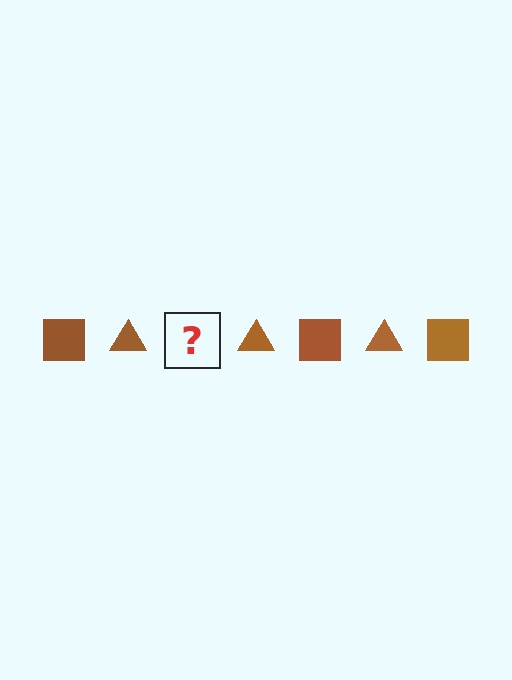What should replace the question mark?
The question mark should be replaced with a brown square.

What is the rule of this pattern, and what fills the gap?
The rule is that the pattern cycles through square, triangle shapes in brown. The gap should be filled with a brown square.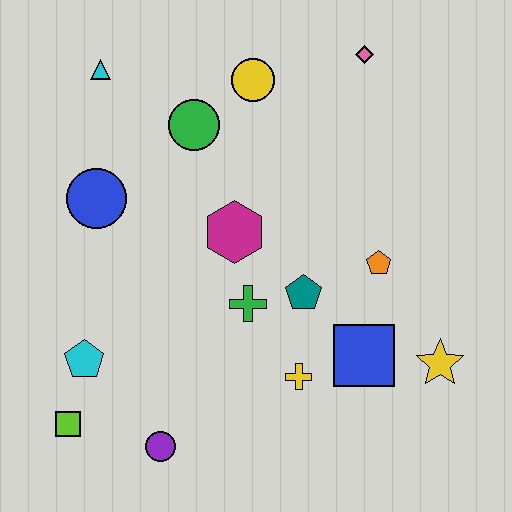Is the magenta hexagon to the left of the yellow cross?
Yes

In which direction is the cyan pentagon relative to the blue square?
The cyan pentagon is to the left of the blue square.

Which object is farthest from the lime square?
The pink diamond is farthest from the lime square.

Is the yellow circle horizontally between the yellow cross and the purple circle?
Yes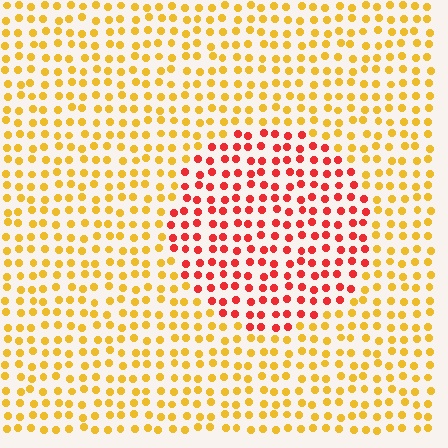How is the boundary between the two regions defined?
The boundary is defined purely by a slight shift in hue (about 47 degrees). Spacing, size, and orientation are identical on both sides.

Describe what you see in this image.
The image is filled with small yellow elements in a uniform arrangement. A circle-shaped region is visible where the elements are tinted to a slightly different hue, forming a subtle color boundary.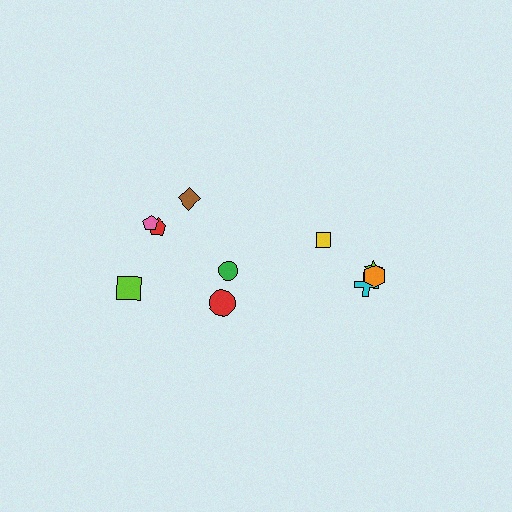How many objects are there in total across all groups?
There are 10 objects.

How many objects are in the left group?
There are 6 objects.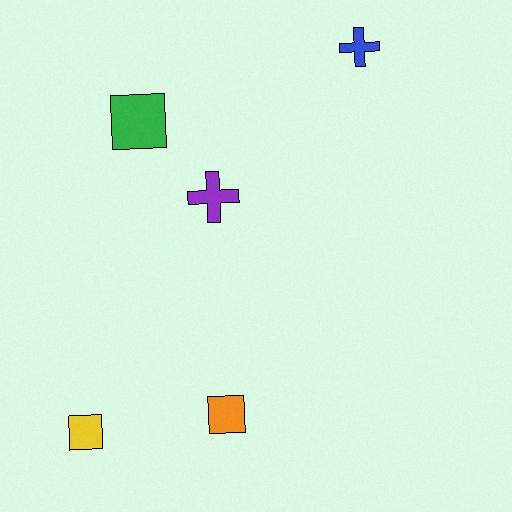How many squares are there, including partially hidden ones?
There are 3 squares.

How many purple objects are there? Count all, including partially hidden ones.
There is 1 purple object.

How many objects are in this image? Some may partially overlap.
There are 5 objects.